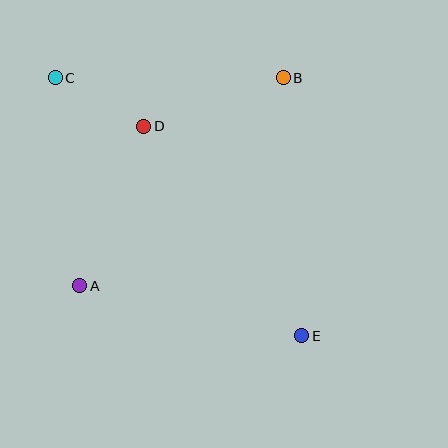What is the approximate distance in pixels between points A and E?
The distance between A and E is approximately 228 pixels.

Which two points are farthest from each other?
Points C and E are farthest from each other.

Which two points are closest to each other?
Points C and D are closest to each other.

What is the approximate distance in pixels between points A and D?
The distance between A and D is approximately 172 pixels.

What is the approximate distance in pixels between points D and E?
The distance between D and E is approximately 262 pixels.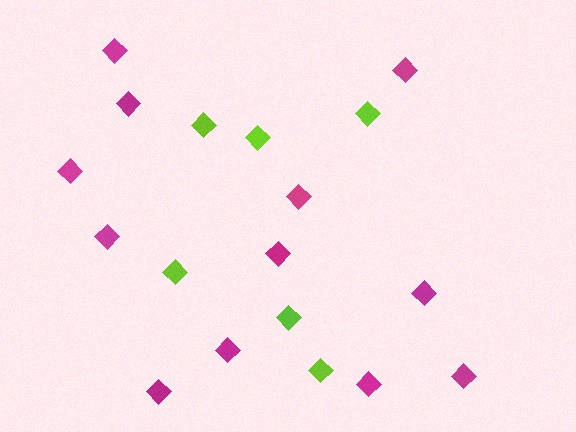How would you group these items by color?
There are 2 groups: one group of lime diamonds (6) and one group of magenta diamonds (12).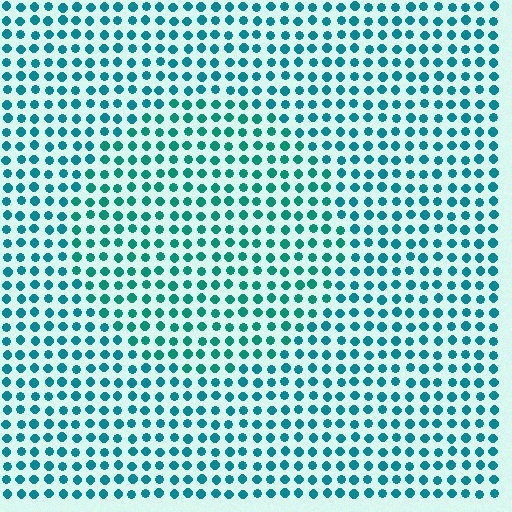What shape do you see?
I see a circle.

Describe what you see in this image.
The image is filled with small teal elements in a uniform arrangement. A circle-shaped region is visible where the elements are tinted to a slightly different hue, forming a subtle color boundary.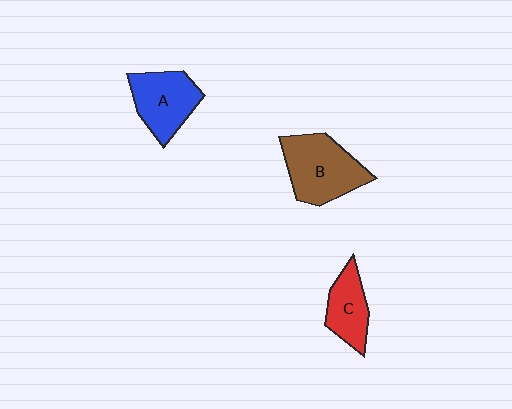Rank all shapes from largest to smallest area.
From largest to smallest: B (brown), A (blue), C (red).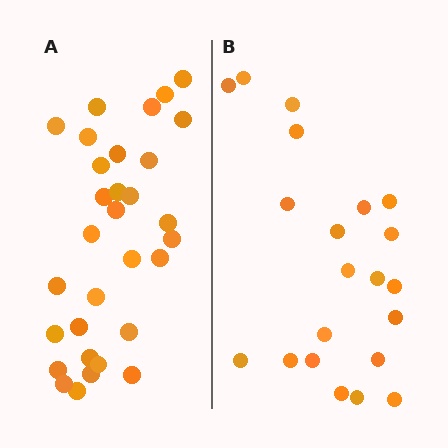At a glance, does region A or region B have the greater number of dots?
Region A (the left region) has more dots.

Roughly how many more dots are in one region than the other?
Region A has roughly 10 or so more dots than region B.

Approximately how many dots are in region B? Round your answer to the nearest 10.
About 20 dots. (The exact count is 21, which rounds to 20.)